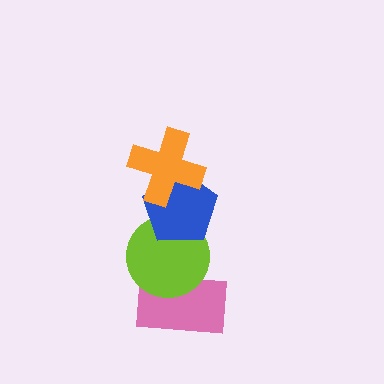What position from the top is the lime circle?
The lime circle is 3rd from the top.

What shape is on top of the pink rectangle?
The lime circle is on top of the pink rectangle.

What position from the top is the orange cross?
The orange cross is 1st from the top.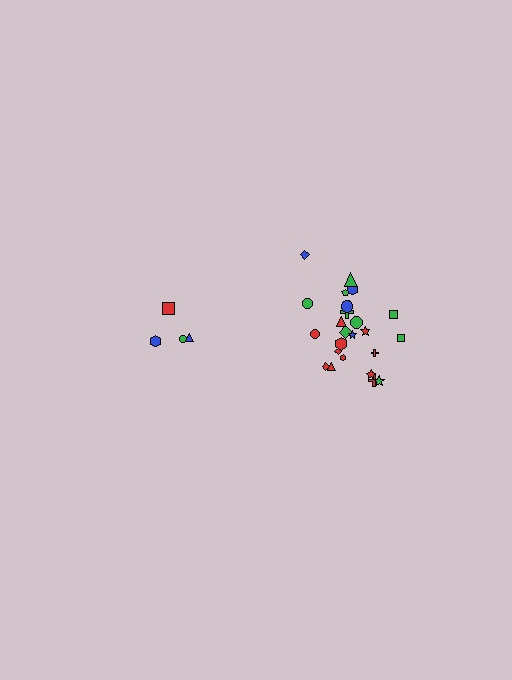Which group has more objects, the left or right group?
The right group.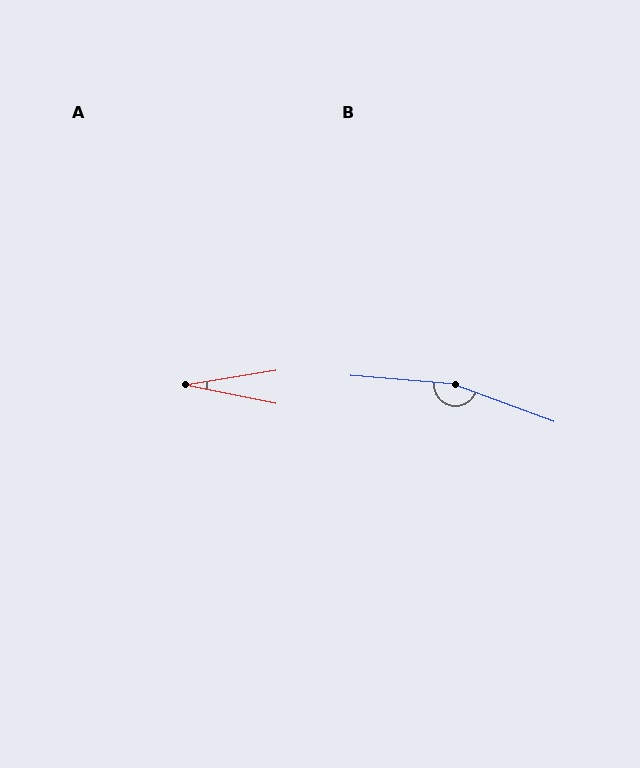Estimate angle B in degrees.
Approximately 164 degrees.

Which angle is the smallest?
A, at approximately 21 degrees.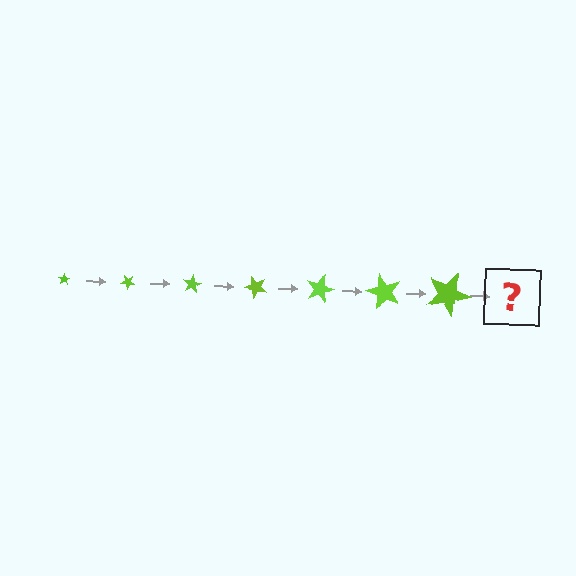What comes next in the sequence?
The next element should be a star, larger than the previous one and rotated 280 degrees from the start.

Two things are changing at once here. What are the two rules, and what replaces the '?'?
The two rules are that the star grows larger each step and it rotates 40 degrees each step. The '?' should be a star, larger than the previous one and rotated 280 degrees from the start.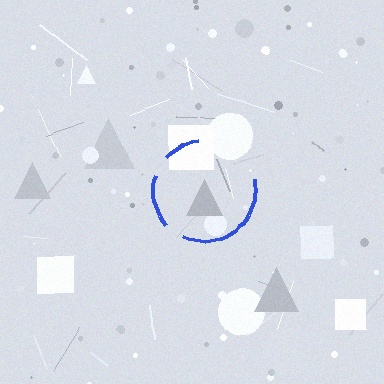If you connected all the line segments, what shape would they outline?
They would outline a circle.